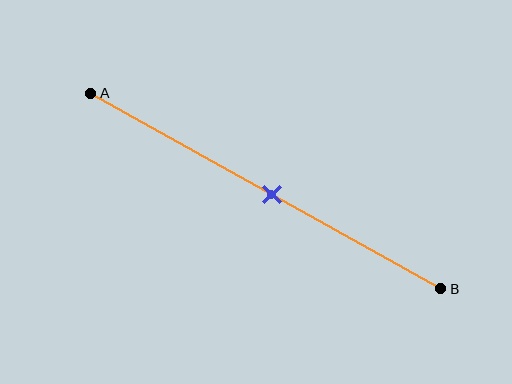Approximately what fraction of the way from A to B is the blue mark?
The blue mark is approximately 50% of the way from A to B.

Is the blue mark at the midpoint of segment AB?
Yes, the mark is approximately at the midpoint.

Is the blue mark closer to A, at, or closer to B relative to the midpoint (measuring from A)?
The blue mark is approximately at the midpoint of segment AB.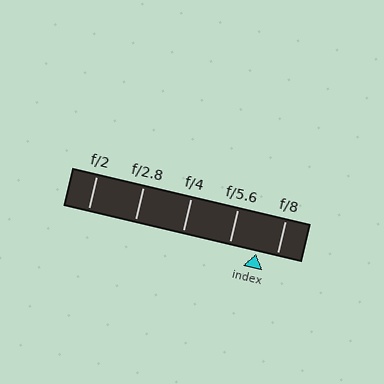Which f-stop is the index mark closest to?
The index mark is closest to f/8.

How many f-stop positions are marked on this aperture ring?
There are 5 f-stop positions marked.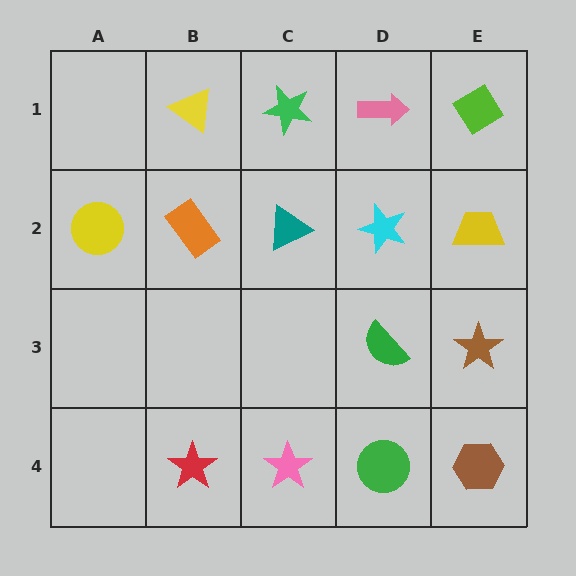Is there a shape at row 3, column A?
No, that cell is empty.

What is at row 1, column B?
A yellow triangle.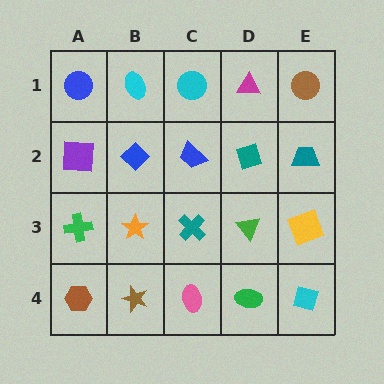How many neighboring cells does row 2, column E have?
3.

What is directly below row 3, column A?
A brown hexagon.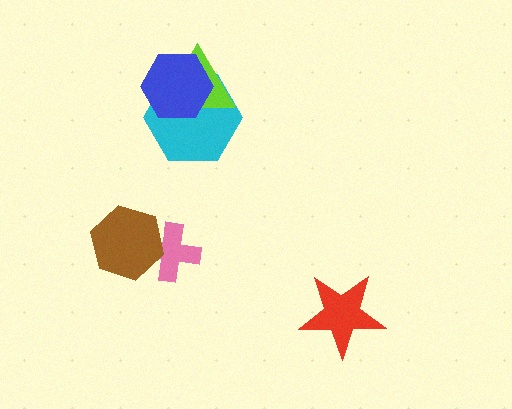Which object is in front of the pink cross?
The brown hexagon is in front of the pink cross.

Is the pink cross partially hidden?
Yes, it is partially covered by another shape.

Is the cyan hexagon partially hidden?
Yes, it is partially covered by another shape.